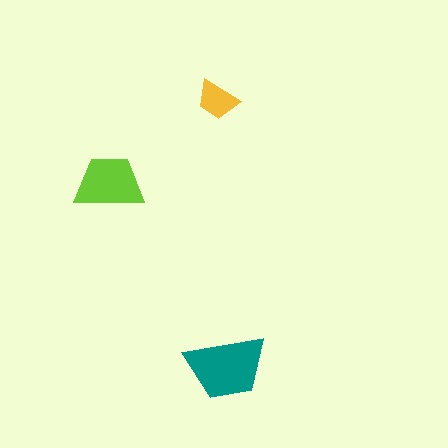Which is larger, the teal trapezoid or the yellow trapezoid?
The teal one.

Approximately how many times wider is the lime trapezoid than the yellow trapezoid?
About 1.5 times wider.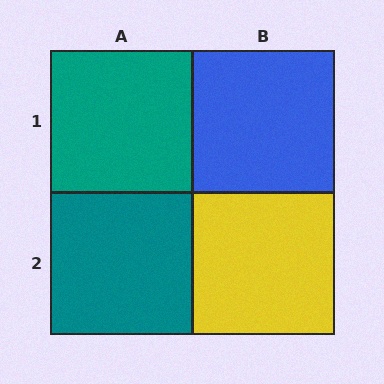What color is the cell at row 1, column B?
Blue.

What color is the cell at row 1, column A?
Teal.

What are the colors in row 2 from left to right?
Teal, yellow.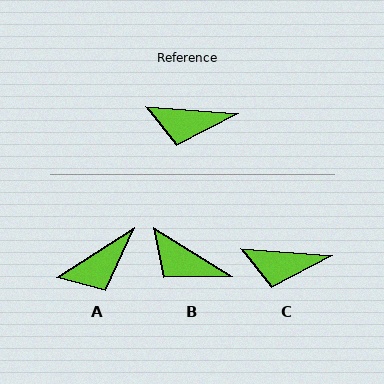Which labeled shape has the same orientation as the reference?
C.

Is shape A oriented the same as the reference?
No, it is off by about 37 degrees.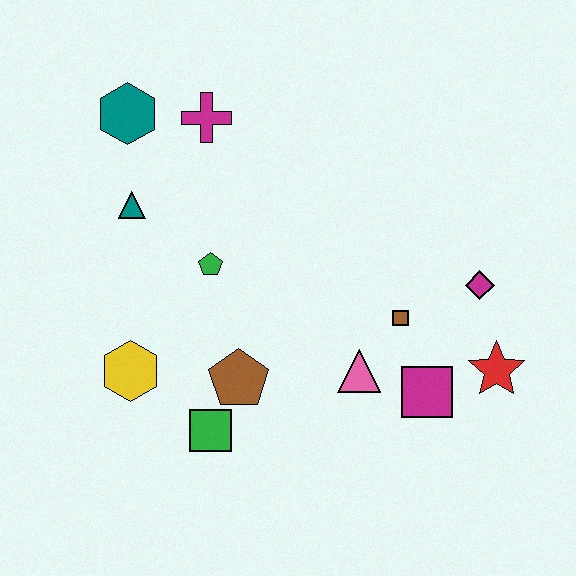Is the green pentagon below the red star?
No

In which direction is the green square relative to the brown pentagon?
The green square is below the brown pentagon.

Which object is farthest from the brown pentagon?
The teal hexagon is farthest from the brown pentagon.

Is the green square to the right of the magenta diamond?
No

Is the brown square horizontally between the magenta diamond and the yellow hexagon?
Yes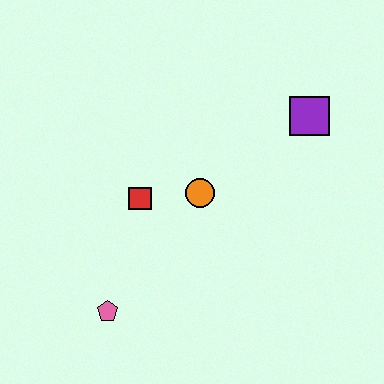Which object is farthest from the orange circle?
The pink pentagon is farthest from the orange circle.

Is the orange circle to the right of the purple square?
No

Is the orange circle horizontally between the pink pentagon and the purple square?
Yes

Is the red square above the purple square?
No